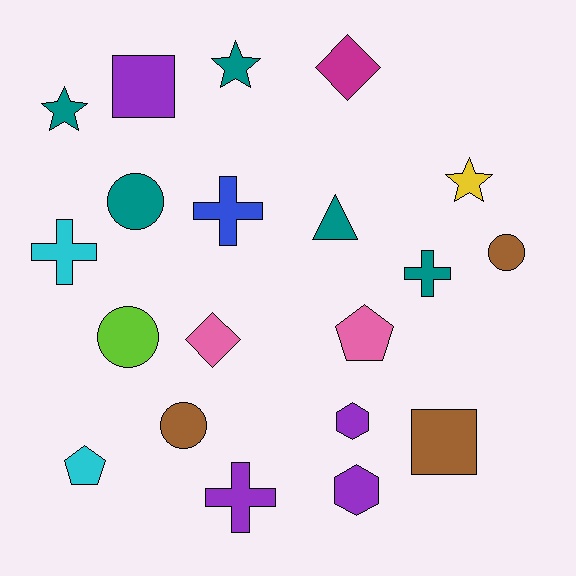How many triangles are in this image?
There is 1 triangle.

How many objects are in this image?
There are 20 objects.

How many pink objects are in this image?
There are 2 pink objects.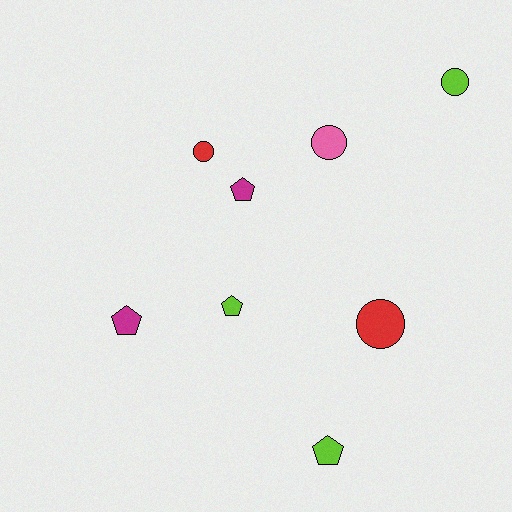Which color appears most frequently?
Lime, with 3 objects.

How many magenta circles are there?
There are no magenta circles.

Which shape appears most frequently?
Circle, with 4 objects.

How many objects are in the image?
There are 8 objects.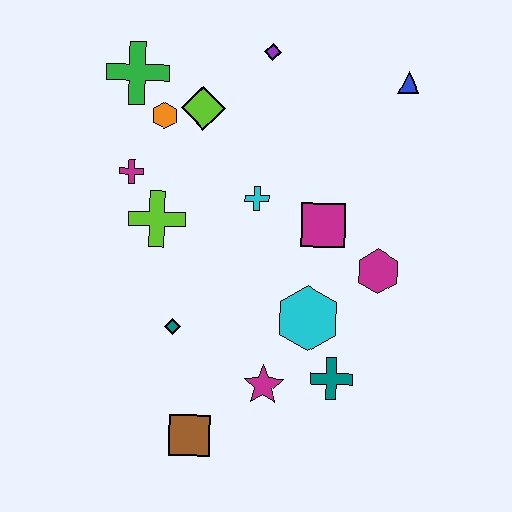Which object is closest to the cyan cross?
The magenta square is closest to the cyan cross.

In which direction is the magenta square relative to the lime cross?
The magenta square is to the right of the lime cross.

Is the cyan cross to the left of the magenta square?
Yes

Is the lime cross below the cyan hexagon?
No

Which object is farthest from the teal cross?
The green cross is farthest from the teal cross.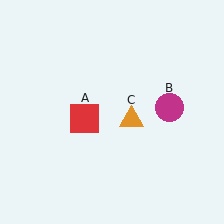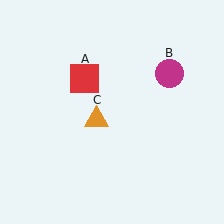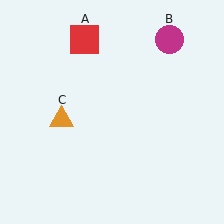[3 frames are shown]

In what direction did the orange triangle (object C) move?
The orange triangle (object C) moved left.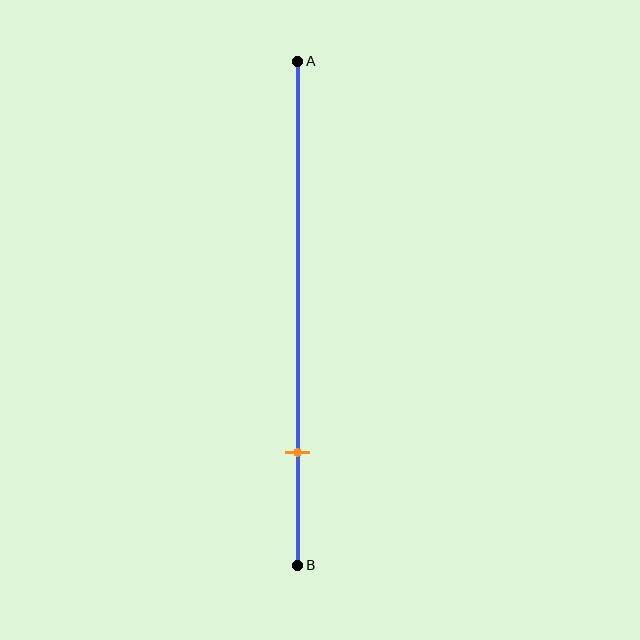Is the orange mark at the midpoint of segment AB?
No, the mark is at about 80% from A, not at the 50% midpoint.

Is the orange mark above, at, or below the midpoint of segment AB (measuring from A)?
The orange mark is below the midpoint of segment AB.